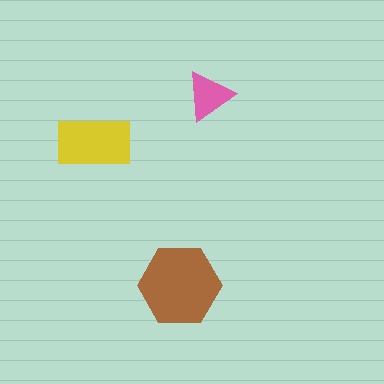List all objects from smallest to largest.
The pink triangle, the yellow rectangle, the brown hexagon.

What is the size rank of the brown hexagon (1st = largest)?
1st.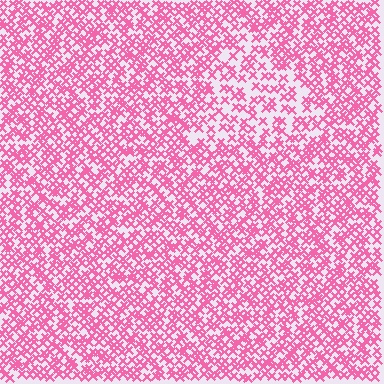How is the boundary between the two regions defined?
The boundary is defined by a change in element density (approximately 1.7x ratio). All elements are the same color, size, and shape.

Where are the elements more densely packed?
The elements are more densely packed outside the triangle boundary.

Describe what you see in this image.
The image contains small pink elements arranged at two different densities. A triangle-shaped region is visible where the elements are less densely packed than the surrounding area.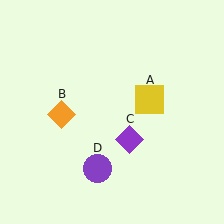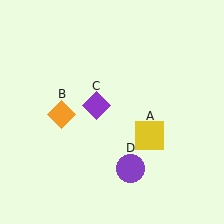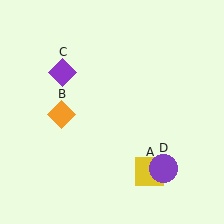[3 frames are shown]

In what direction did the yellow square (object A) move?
The yellow square (object A) moved down.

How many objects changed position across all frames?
3 objects changed position: yellow square (object A), purple diamond (object C), purple circle (object D).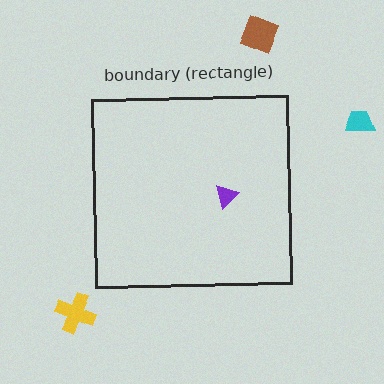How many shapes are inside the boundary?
1 inside, 3 outside.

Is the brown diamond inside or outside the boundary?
Outside.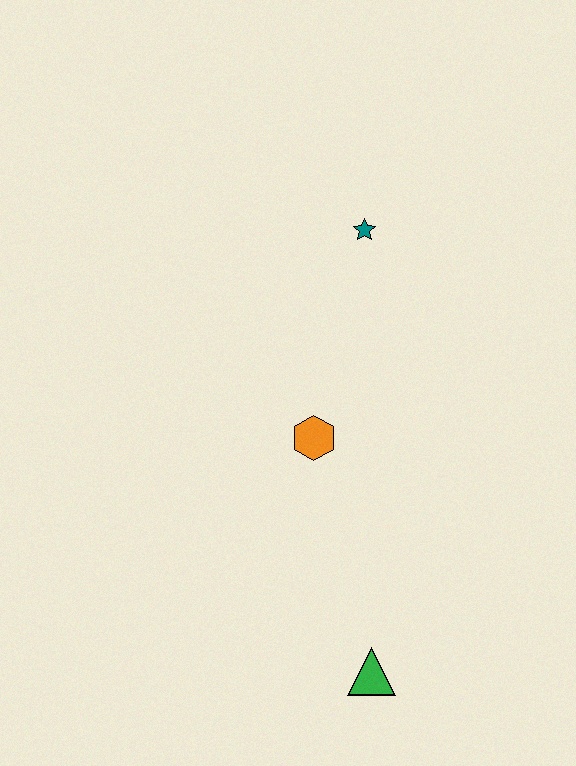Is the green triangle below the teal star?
Yes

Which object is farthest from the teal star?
The green triangle is farthest from the teal star.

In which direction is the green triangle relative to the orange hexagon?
The green triangle is below the orange hexagon.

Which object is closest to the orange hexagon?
The teal star is closest to the orange hexagon.